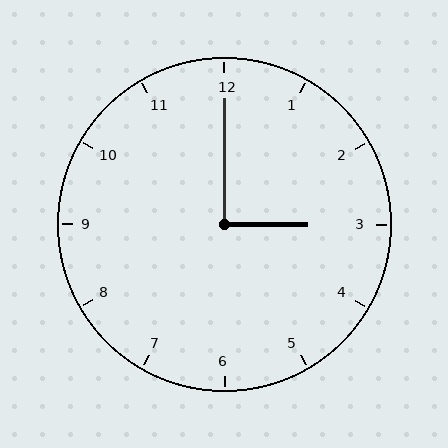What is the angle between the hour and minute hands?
Approximately 90 degrees.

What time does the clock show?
3:00.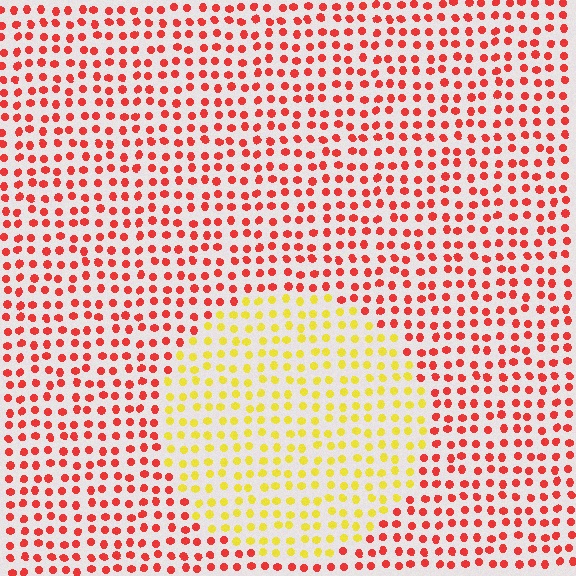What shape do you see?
I see a circle.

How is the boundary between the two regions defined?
The boundary is defined purely by a slight shift in hue (about 57 degrees). Spacing, size, and orientation are identical on both sides.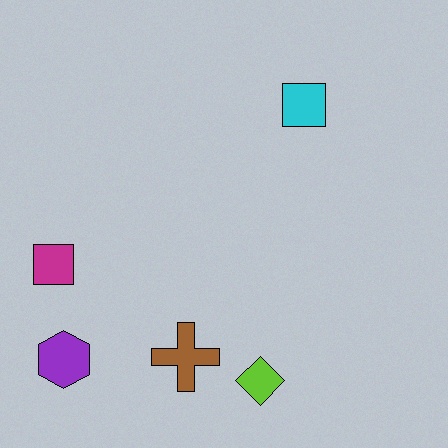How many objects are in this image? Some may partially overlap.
There are 5 objects.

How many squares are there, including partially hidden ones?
There are 2 squares.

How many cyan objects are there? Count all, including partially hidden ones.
There is 1 cyan object.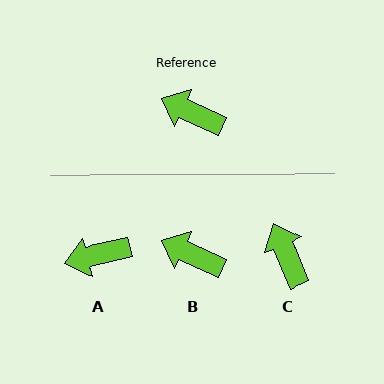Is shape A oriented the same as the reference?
No, it is off by about 38 degrees.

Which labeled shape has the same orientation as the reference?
B.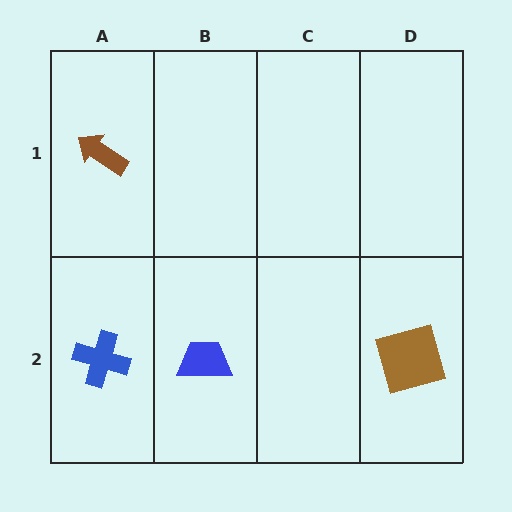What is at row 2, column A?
A blue cross.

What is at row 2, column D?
A brown square.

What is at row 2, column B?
A blue trapezoid.